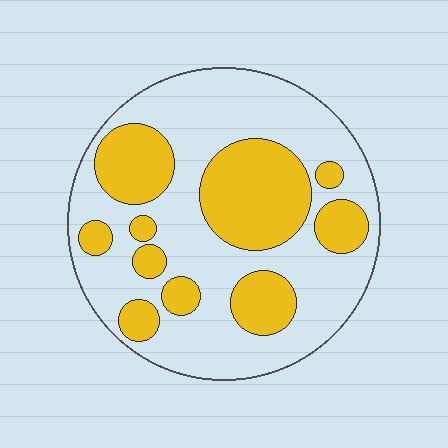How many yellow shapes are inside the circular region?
10.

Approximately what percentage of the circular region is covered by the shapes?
Approximately 35%.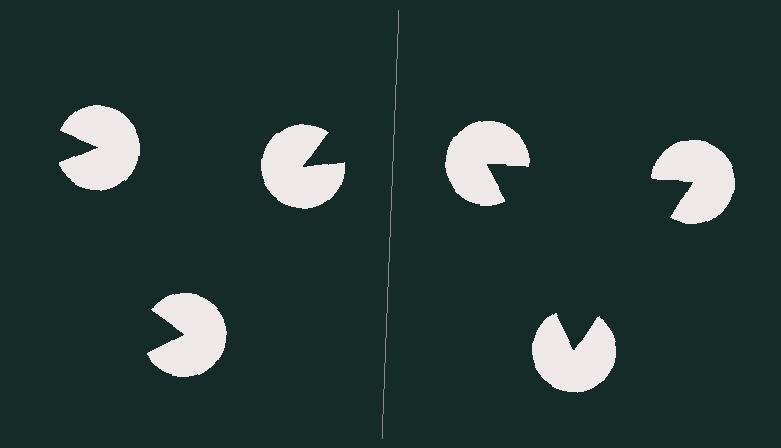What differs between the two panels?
The pac-man discs are positioned identically on both sides; only the wedge orientations differ. On the right they align to a triangle; on the left they are misaligned.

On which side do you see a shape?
An illusory triangle appears on the right side. On the left side the wedge cuts are rotated, so no coherent shape forms.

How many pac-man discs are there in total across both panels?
6 — 3 on each side.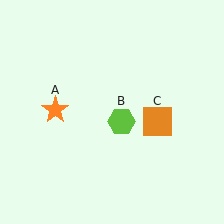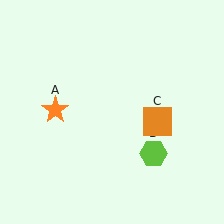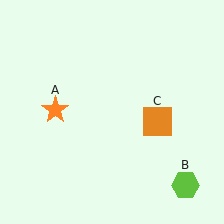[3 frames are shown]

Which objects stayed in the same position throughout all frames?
Orange star (object A) and orange square (object C) remained stationary.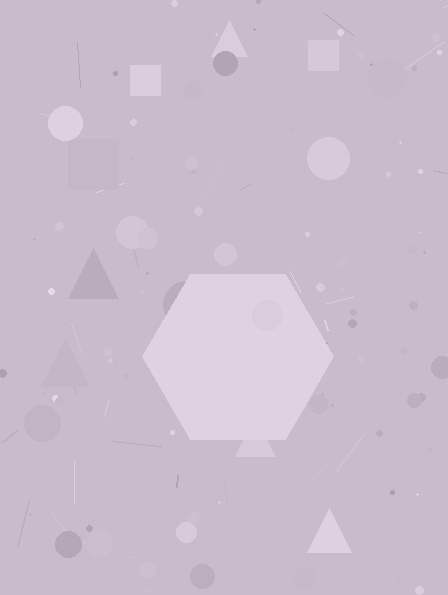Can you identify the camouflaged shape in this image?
The camouflaged shape is a hexagon.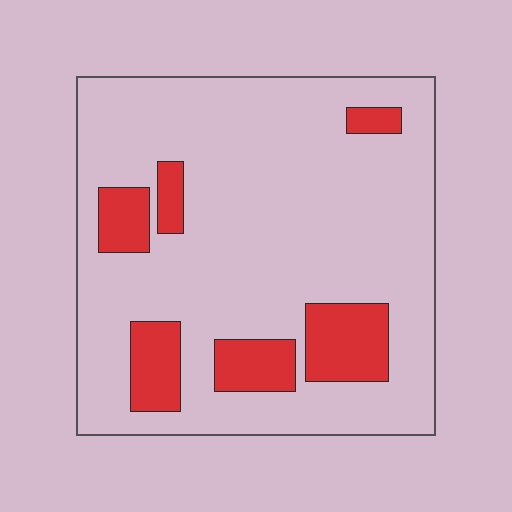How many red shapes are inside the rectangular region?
6.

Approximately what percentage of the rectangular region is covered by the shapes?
Approximately 15%.